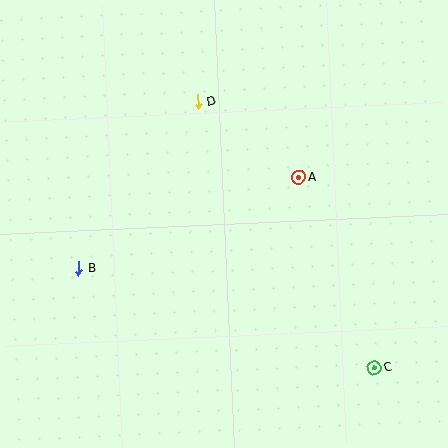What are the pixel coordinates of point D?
Point D is at (198, 102).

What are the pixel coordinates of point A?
Point A is at (299, 178).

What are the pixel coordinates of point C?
Point C is at (374, 368).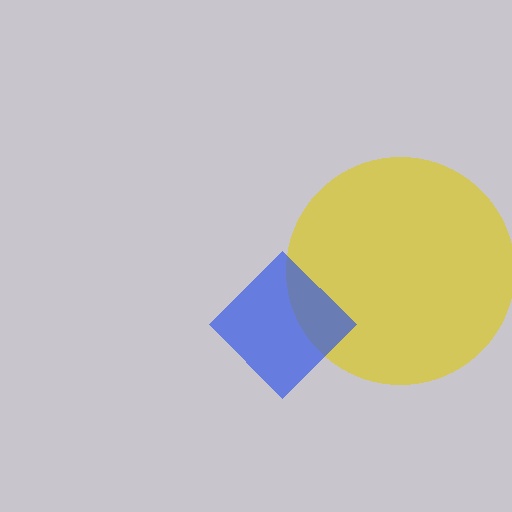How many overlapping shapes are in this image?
There are 2 overlapping shapes in the image.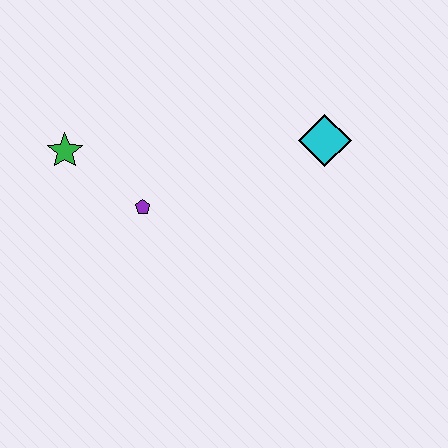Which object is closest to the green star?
The purple pentagon is closest to the green star.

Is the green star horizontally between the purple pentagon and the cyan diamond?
No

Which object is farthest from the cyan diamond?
The green star is farthest from the cyan diamond.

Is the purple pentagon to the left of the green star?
No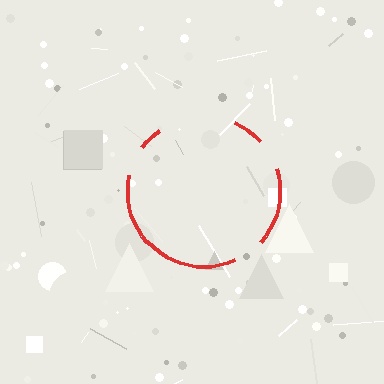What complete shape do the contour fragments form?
The contour fragments form a circle.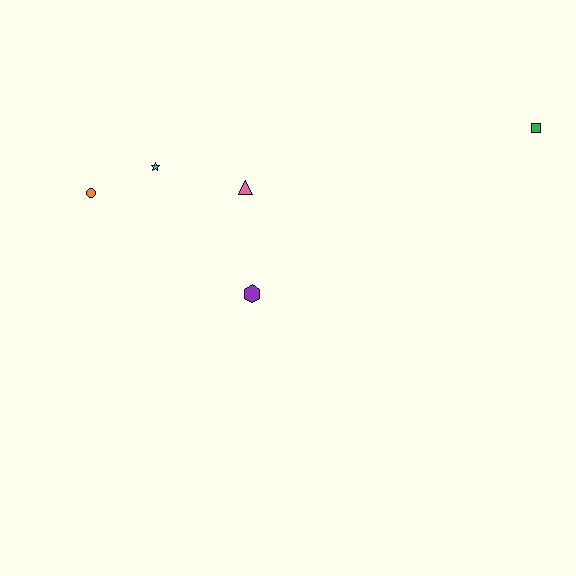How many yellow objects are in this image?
There are no yellow objects.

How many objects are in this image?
There are 5 objects.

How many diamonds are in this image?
There are no diamonds.